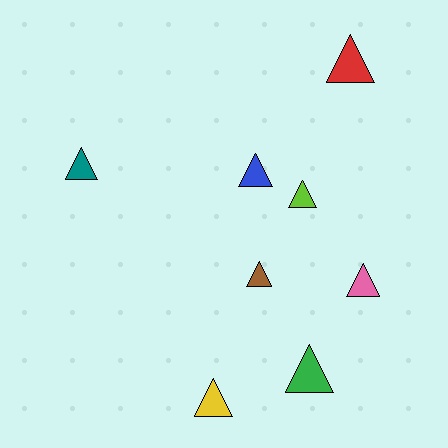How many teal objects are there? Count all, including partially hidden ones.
There is 1 teal object.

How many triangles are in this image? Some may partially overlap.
There are 8 triangles.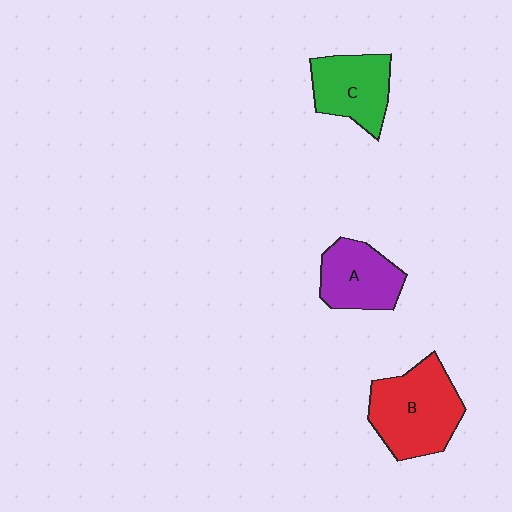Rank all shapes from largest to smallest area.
From largest to smallest: B (red), C (green), A (purple).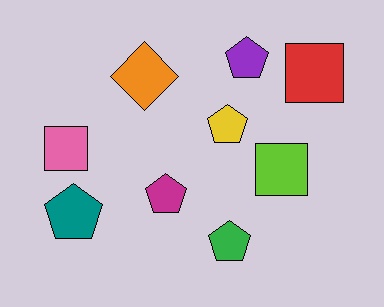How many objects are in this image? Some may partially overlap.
There are 9 objects.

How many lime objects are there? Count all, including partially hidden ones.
There is 1 lime object.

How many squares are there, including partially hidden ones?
There are 3 squares.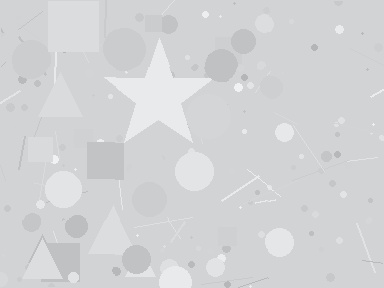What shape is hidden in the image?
A star is hidden in the image.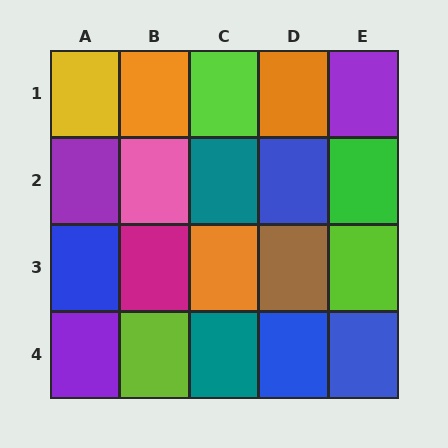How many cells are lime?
3 cells are lime.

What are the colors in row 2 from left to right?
Purple, pink, teal, blue, green.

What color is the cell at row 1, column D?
Orange.